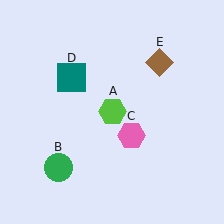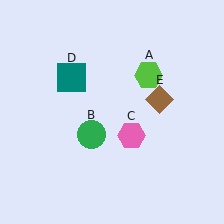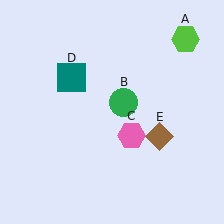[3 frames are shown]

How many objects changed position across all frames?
3 objects changed position: lime hexagon (object A), green circle (object B), brown diamond (object E).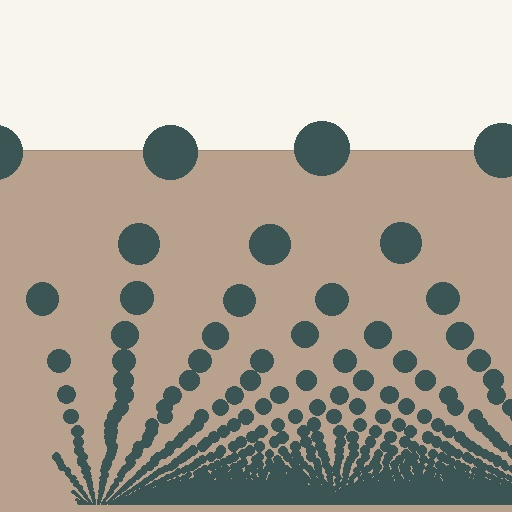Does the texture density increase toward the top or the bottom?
Density increases toward the bottom.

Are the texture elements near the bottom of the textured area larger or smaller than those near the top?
Smaller. The gradient is inverted — elements near the bottom are smaller and denser.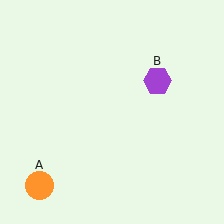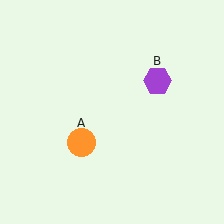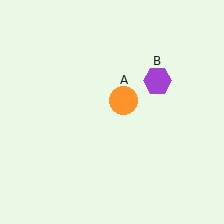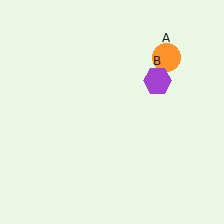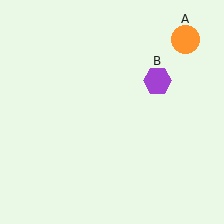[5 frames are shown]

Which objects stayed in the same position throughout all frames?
Purple hexagon (object B) remained stationary.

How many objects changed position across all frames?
1 object changed position: orange circle (object A).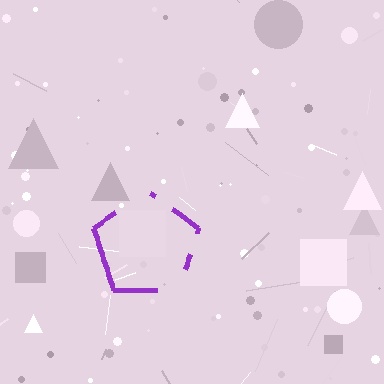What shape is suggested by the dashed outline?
The dashed outline suggests a pentagon.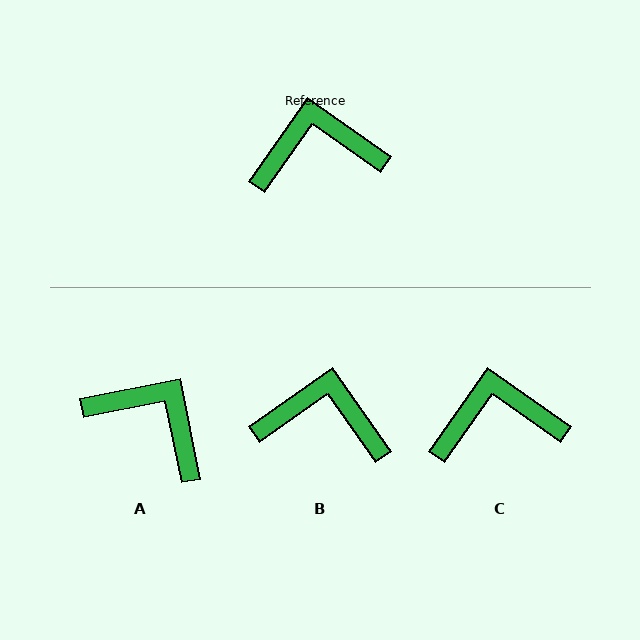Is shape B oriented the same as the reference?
No, it is off by about 20 degrees.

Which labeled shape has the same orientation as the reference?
C.